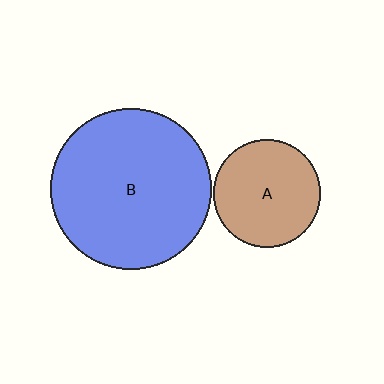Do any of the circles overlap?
No, none of the circles overlap.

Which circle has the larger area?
Circle B (blue).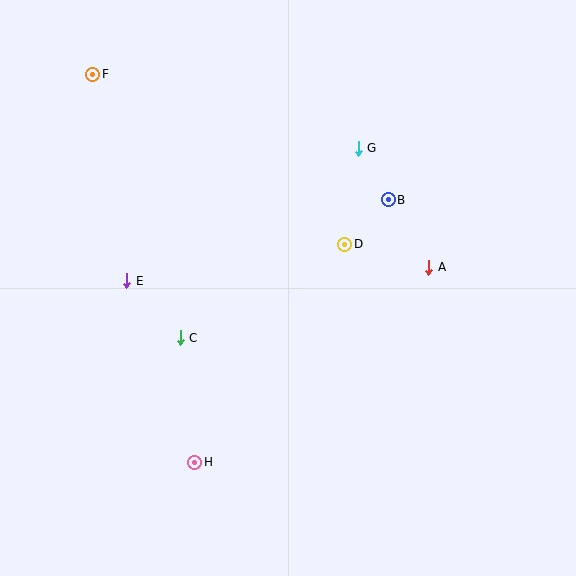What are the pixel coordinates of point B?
Point B is at (388, 200).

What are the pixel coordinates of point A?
Point A is at (429, 267).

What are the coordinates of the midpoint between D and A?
The midpoint between D and A is at (387, 256).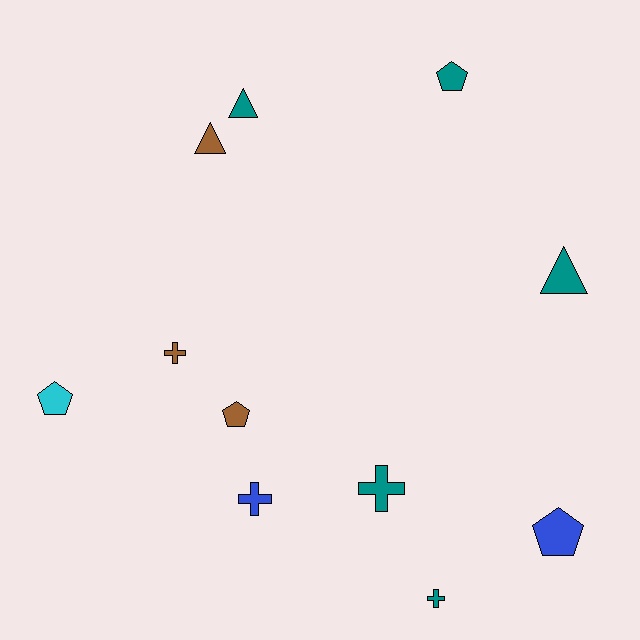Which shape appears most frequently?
Pentagon, with 4 objects.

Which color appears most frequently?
Teal, with 5 objects.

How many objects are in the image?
There are 11 objects.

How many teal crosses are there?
There are 2 teal crosses.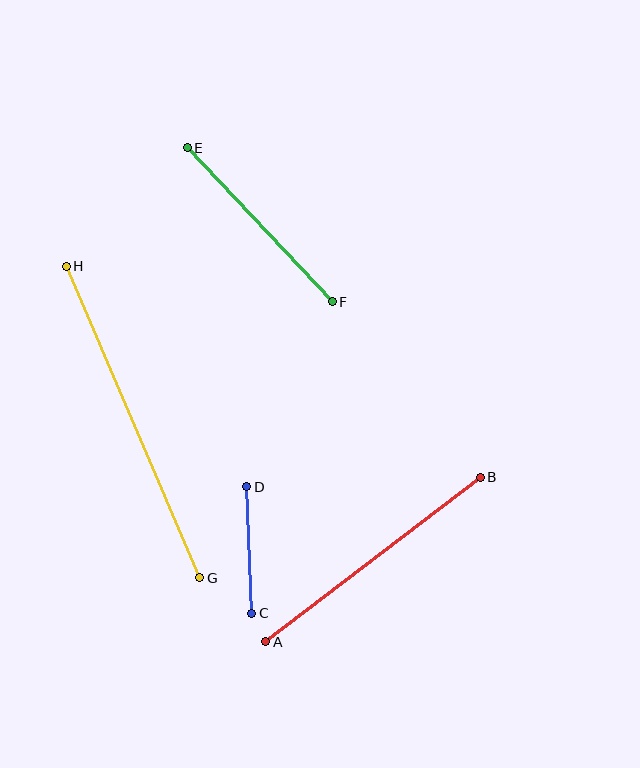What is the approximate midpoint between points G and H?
The midpoint is at approximately (133, 422) pixels.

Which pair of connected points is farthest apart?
Points G and H are farthest apart.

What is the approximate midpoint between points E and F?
The midpoint is at approximately (260, 225) pixels.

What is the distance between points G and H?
The distance is approximately 339 pixels.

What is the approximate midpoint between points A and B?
The midpoint is at approximately (373, 560) pixels.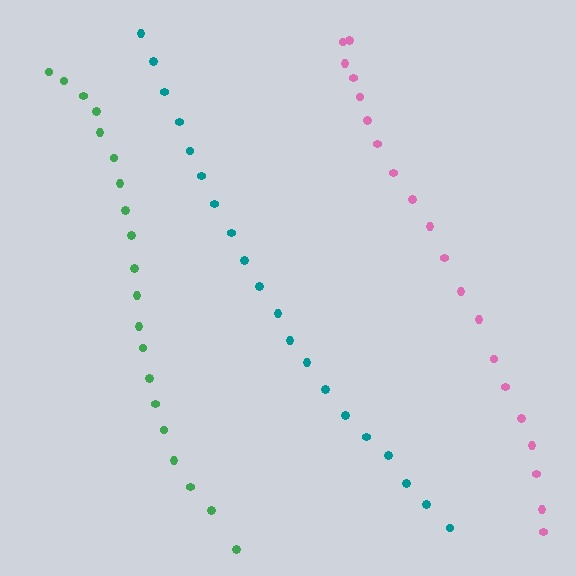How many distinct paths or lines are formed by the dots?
There are 3 distinct paths.